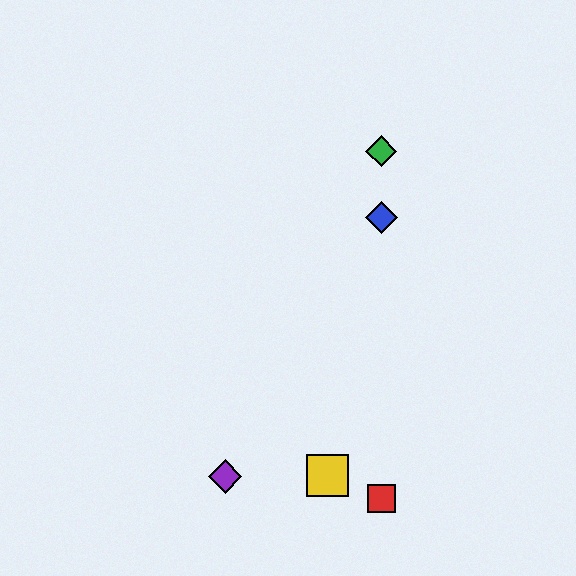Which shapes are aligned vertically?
The red square, the blue diamond, the green diamond are aligned vertically.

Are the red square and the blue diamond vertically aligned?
Yes, both are at x≈381.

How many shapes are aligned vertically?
3 shapes (the red square, the blue diamond, the green diamond) are aligned vertically.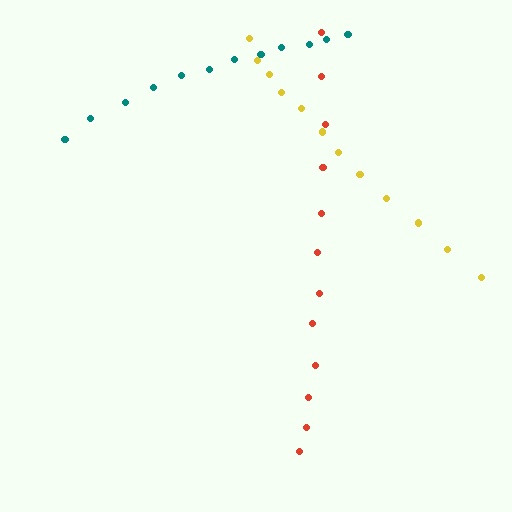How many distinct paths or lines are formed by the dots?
There are 3 distinct paths.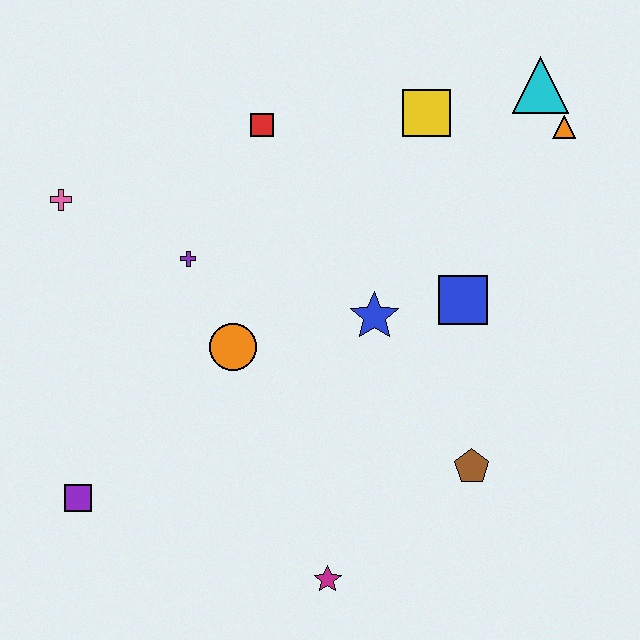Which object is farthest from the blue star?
The purple square is farthest from the blue star.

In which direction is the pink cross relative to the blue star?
The pink cross is to the left of the blue star.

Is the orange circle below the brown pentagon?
No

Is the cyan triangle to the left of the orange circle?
No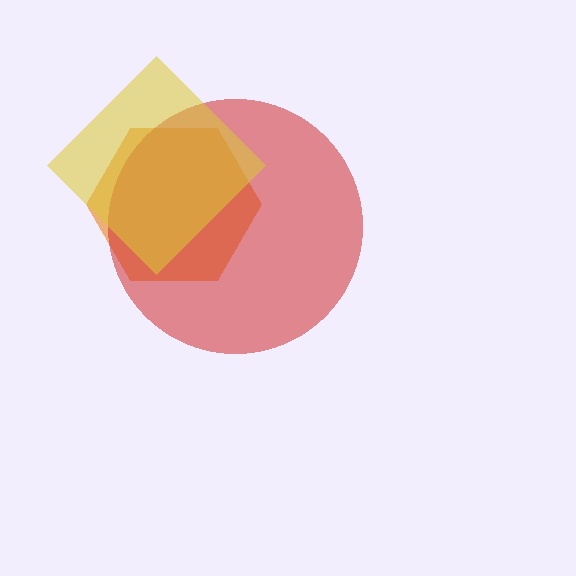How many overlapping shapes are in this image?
There are 3 overlapping shapes in the image.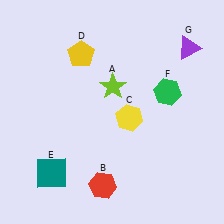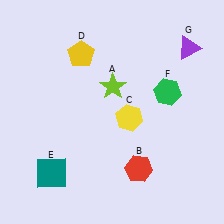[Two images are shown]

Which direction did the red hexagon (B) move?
The red hexagon (B) moved right.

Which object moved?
The red hexagon (B) moved right.